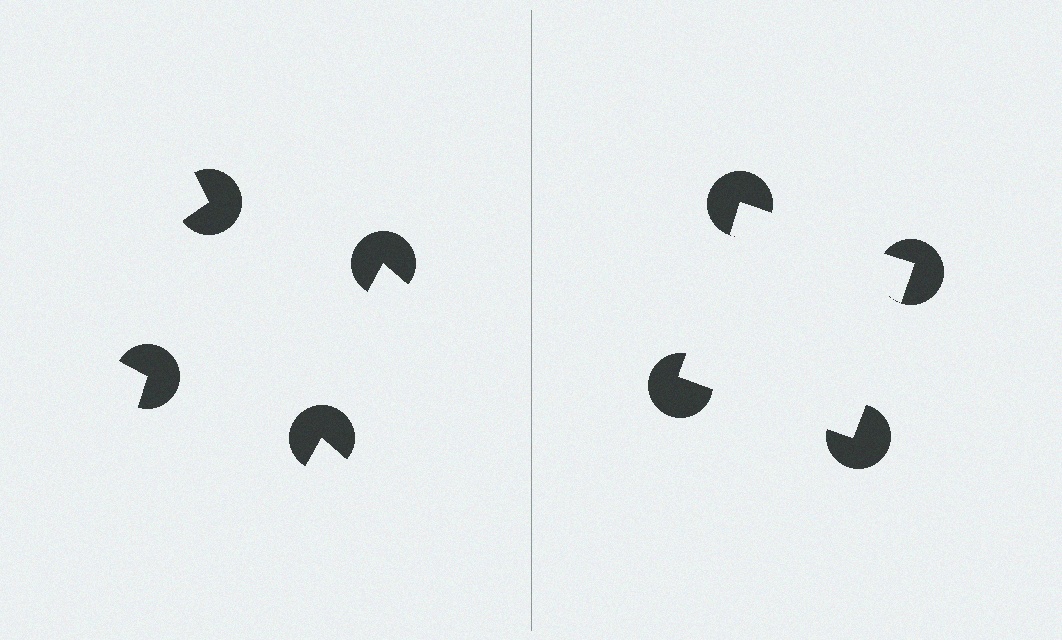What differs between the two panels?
The pac-man discs are positioned identically on both sides; only the wedge orientations differ. On the right they align to a square; on the left they are misaligned.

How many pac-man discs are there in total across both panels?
8 — 4 on each side.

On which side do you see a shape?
An illusory square appears on the right side. On the left side the wedge cuts are rotated, so no coherent shape forms.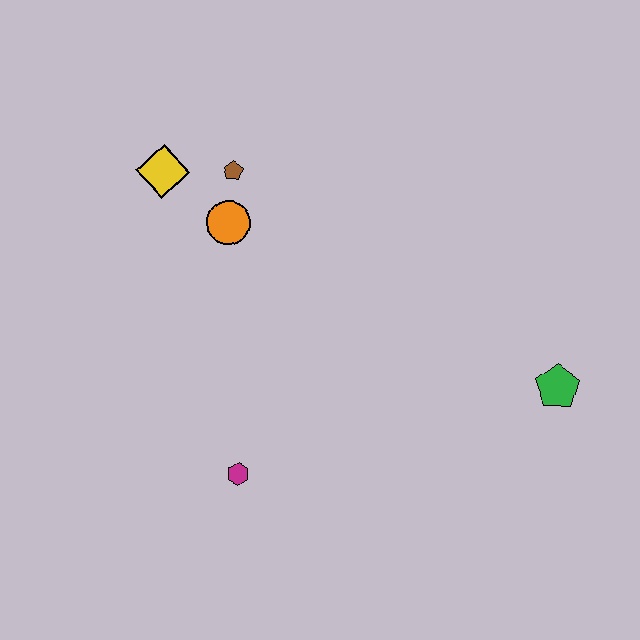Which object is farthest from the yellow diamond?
The green pentagon is farthest from the yellow diamond.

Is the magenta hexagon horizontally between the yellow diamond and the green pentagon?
Yes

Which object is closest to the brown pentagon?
The orange circle is closest to the brown pentagon.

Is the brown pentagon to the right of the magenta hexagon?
No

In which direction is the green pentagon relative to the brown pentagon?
The green pentagon is to the right of the brown pentagon.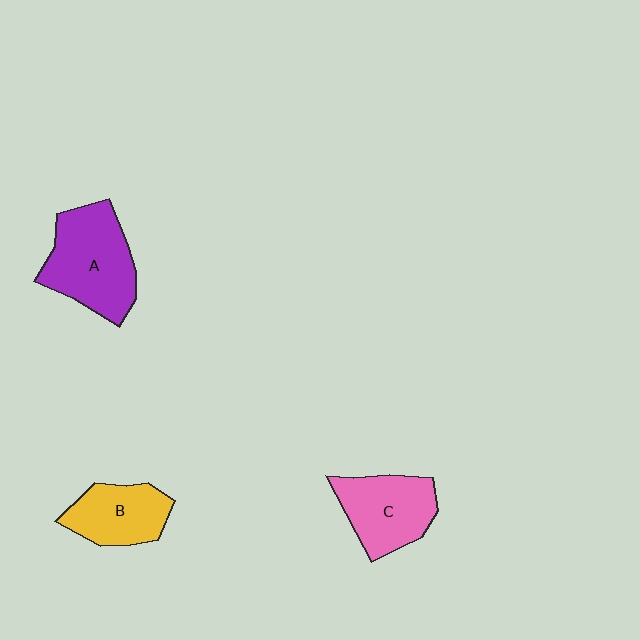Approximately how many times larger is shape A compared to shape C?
Approximately 1.3 times.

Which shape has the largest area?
Shape A (purple).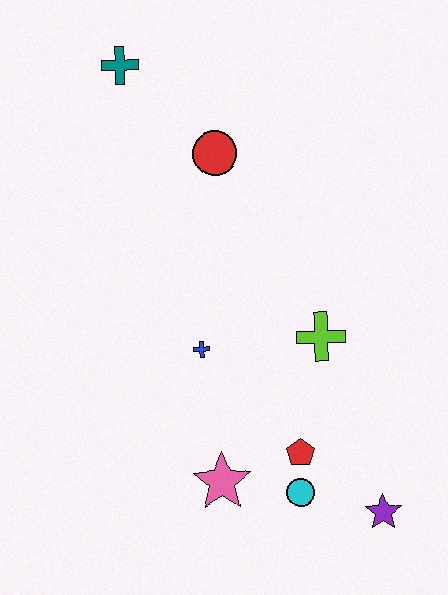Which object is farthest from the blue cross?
The teal cross is farthest from the blue cross.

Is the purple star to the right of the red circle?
Yes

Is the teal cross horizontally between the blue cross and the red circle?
No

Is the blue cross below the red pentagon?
No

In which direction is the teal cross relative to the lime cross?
The teal cross is above the lime cross.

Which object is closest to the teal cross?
The red circle is closest to the teal cross.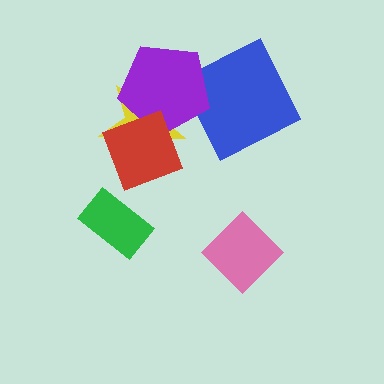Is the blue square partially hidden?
Yes, it is partially covered by another shape.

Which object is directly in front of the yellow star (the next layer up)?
The purple pentagon is directly in front of the yellow star.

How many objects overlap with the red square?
2 objects overlap with the red square.